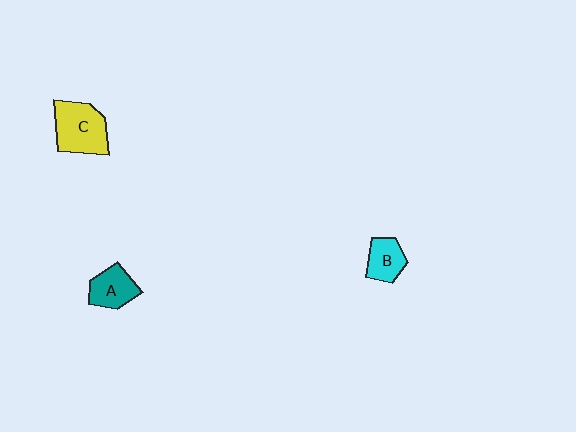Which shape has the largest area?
Shape C (yellow).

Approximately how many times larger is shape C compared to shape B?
Approximately 1.7 times.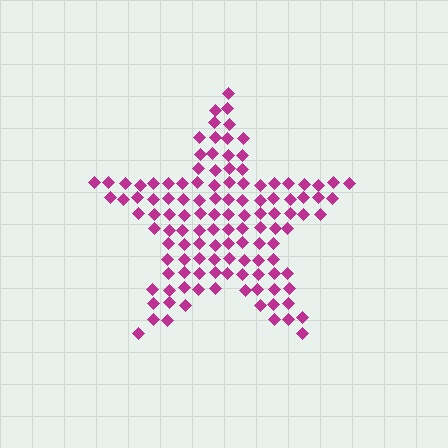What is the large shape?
The large shape is a star.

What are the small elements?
The small elements are diamonds.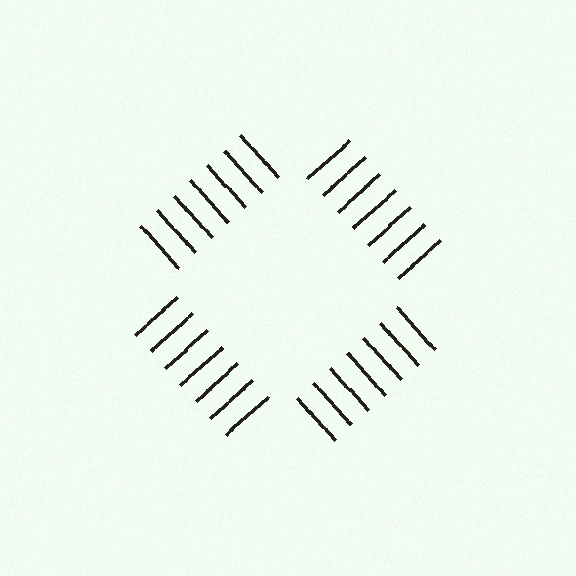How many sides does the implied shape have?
4 sides — the line-ends trace a square.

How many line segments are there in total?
28 — 7 along each of the 4 edges.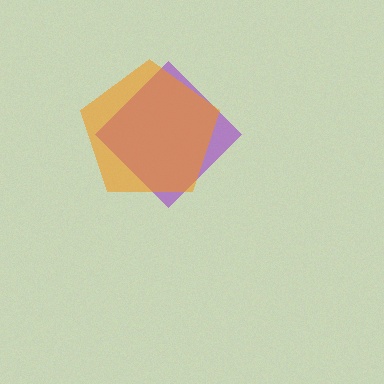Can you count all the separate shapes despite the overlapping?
Yes, there are 2 separate shapes.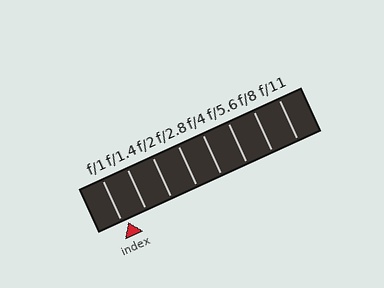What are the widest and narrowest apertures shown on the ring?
The widest aperture shown is f/1 and the narrowest is f/11.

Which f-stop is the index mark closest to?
The index mark is closest to f/1.